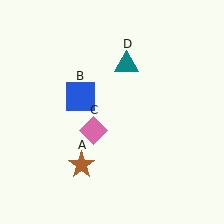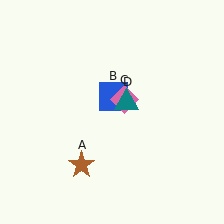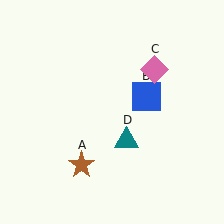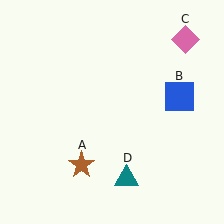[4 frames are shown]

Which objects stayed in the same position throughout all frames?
Brown star (object A) remained stationary.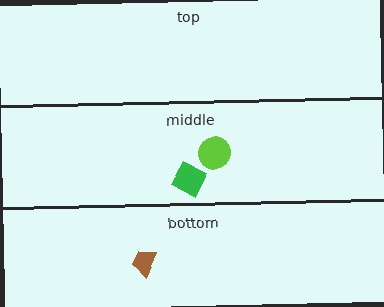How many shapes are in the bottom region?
1.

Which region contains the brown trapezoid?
The bottom region.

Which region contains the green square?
The middle region.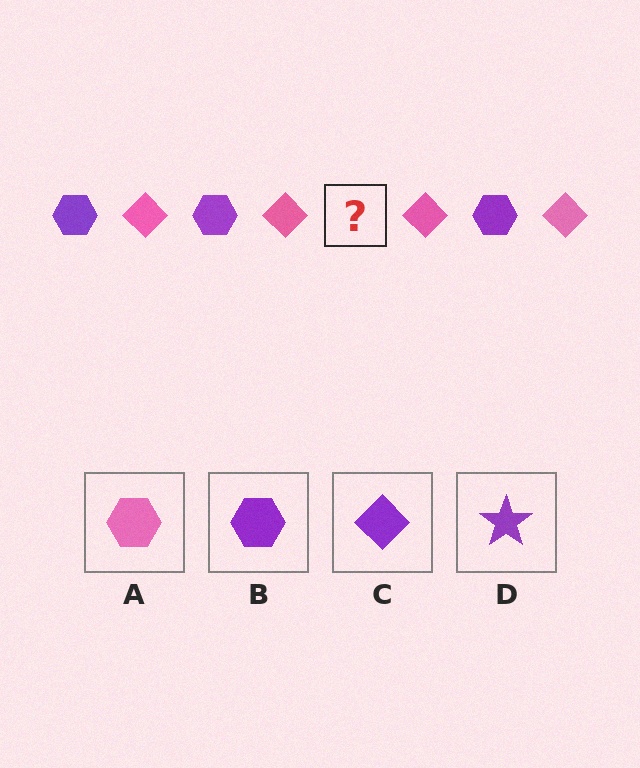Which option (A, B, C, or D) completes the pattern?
B.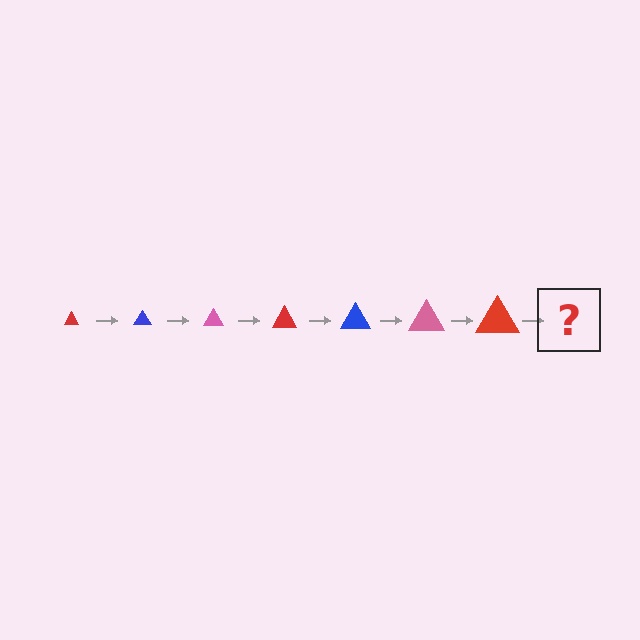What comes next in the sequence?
The next element should be a blue triangle, larger than the previous one.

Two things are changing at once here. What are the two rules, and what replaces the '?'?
The two rules are that the triangle grows larger each step and the color cycles through red, blue, and pink. The '?' should be a blue triangle, larger than the previous one.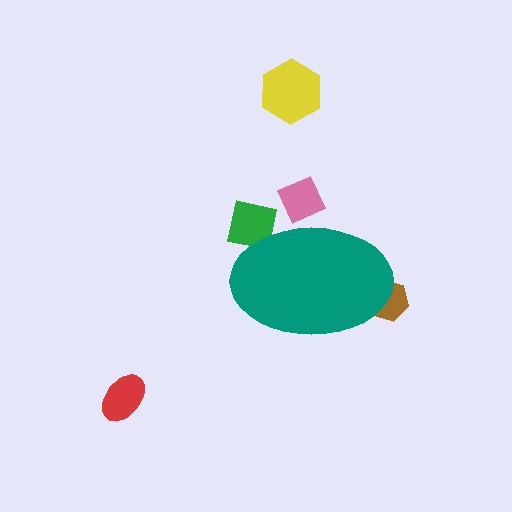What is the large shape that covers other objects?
A teal ellipse.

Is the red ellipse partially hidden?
No, the red ellipse is fully visible.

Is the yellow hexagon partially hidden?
No, the yellow hexagon is fully visible.